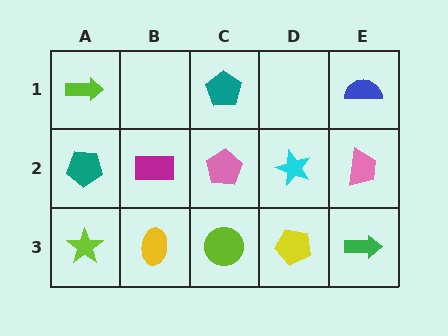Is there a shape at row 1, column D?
No, that cell is empty.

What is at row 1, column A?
A lime arrow.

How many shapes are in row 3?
5 shapes.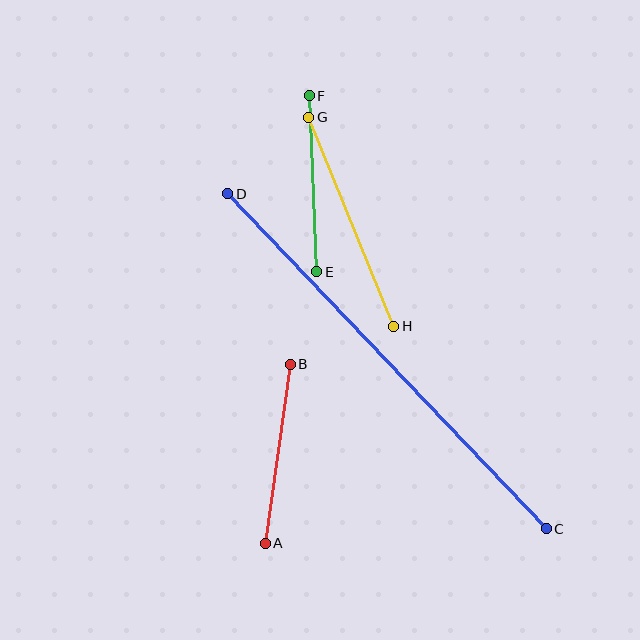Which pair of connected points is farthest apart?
Points C and D are farthest apart.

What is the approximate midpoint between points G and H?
The midpoint is at approximately (351, 222) pixels.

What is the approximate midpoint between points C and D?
The midpoint is at approximately (387, 361) pixels.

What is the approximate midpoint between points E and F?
The midpoint is at approximately (313, 184) pixels.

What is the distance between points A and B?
The distance is approximately 181 pixels.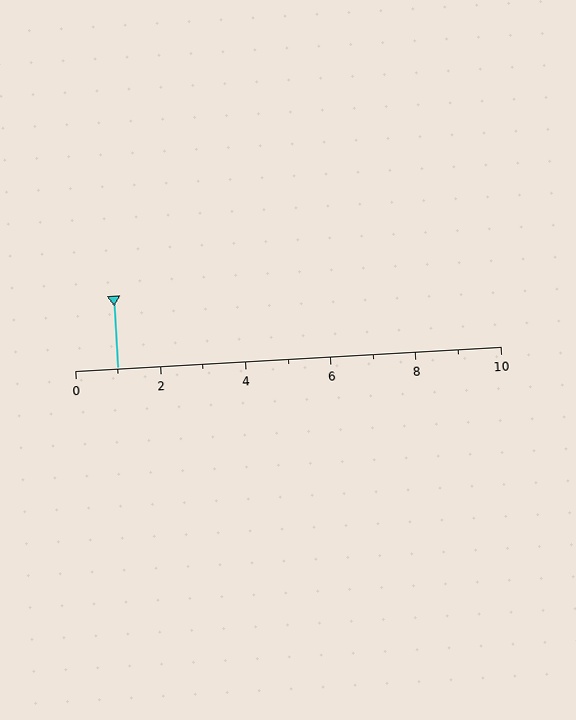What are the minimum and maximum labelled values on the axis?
The axis runs from 0 to 10.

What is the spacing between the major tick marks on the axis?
The major ticks are spaced 2 apart.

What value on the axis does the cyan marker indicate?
The marker indicates approximately 1.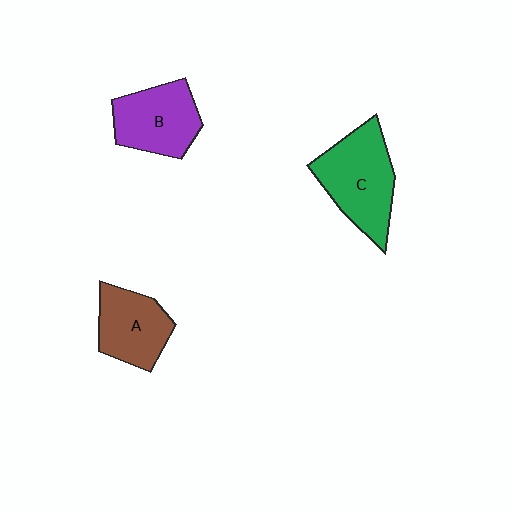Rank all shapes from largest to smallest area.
From largest to smallest: C (green), B (purple), A (brown).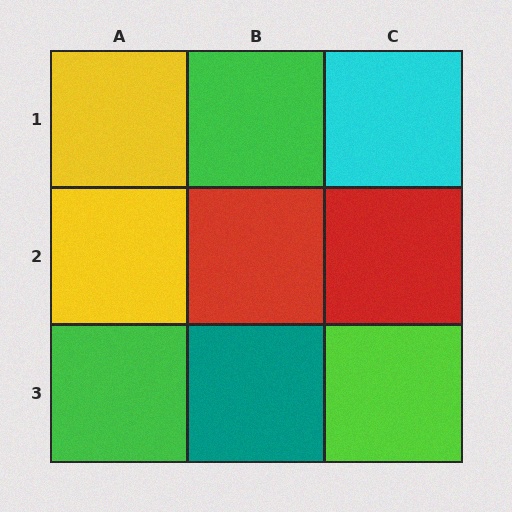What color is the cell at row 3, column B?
Teal.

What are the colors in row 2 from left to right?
Yellow, red, red.